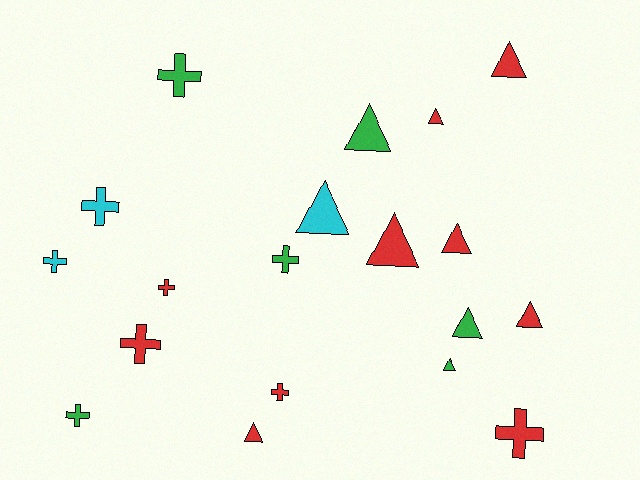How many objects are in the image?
There are 19 objects.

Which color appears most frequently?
Red, with 10 objects.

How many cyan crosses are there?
There are 2 cyan crosses.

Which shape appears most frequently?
Triangle, with 10 objects.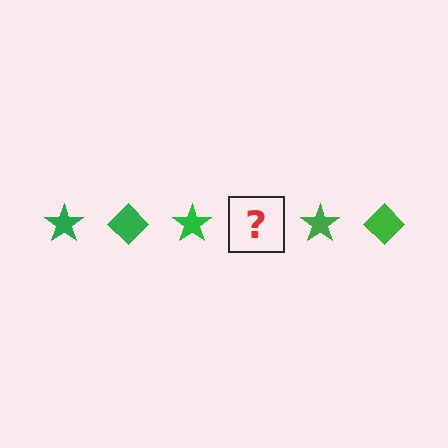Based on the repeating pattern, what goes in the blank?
The blank should be a green diamond.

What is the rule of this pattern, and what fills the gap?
The rule is that the pattern cycles through star, diamond shapes in green. The gap should be filled with a green diamond.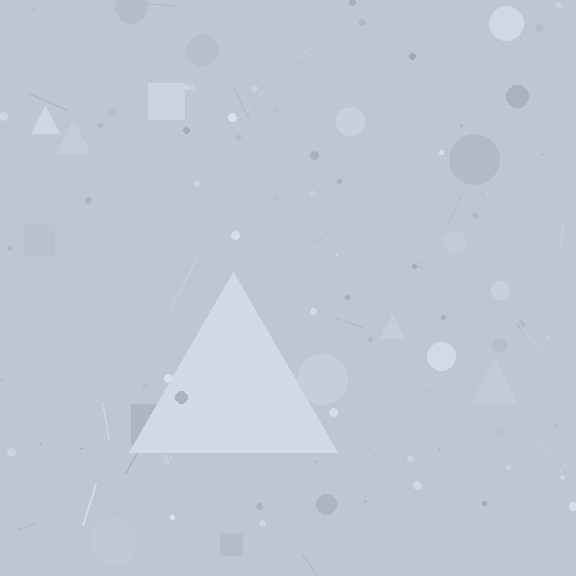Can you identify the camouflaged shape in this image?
The camouflaged shape is a triangle.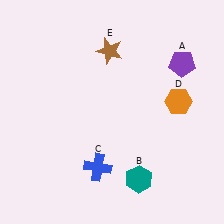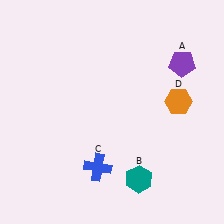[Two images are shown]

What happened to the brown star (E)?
The brown star (E) was removed in Image 2. It was in the top-left area of Image 1.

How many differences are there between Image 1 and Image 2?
There is 1 difference between the two images.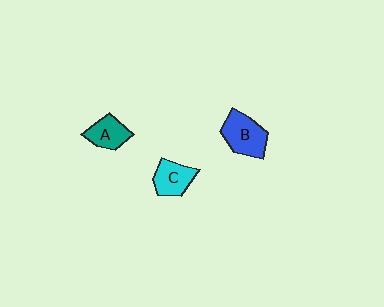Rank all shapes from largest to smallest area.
From largest to smallest: B (blue), C (cyan), A (teal).